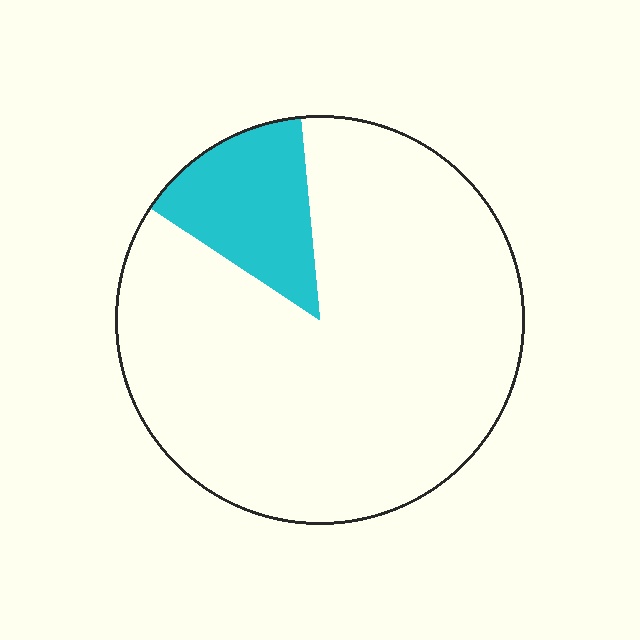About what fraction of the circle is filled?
About one eighth (1/8).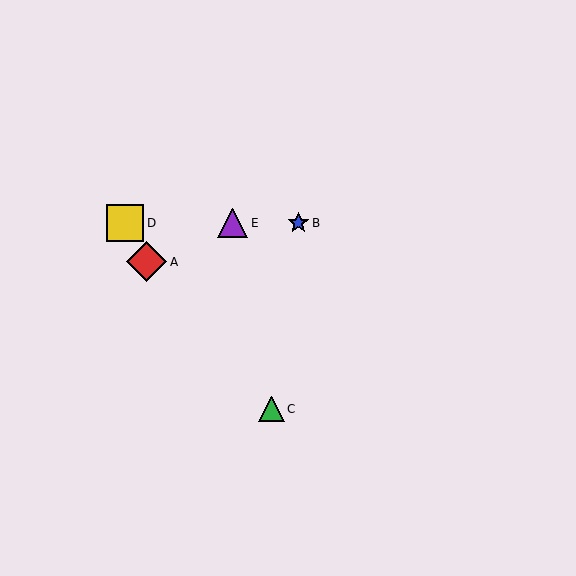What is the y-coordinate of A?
Object A is at y≈262.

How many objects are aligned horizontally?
3 objects (B, D, E) are aligned horizontally.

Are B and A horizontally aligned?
No, B is at y≈223 and A is at y≈262.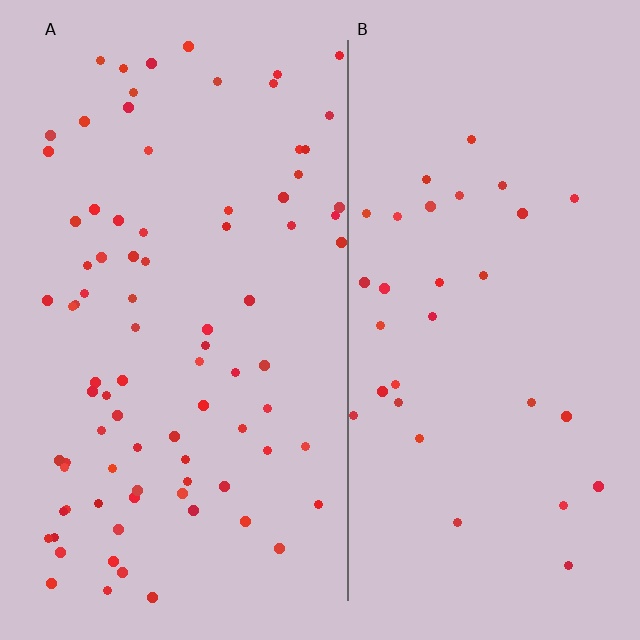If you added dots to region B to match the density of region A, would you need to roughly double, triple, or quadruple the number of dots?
Approximately triple.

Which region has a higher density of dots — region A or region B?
A (the left).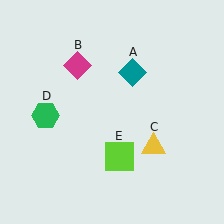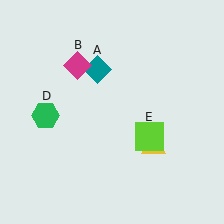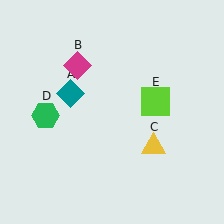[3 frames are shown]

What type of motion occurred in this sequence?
The teal diamond (object A), lime square (object E) rotated counterclockwise around the center of the scene.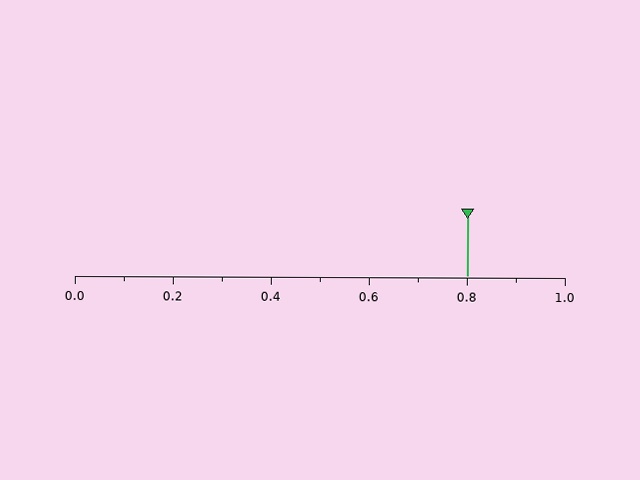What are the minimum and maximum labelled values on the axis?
The axis runs from 0.0 to 1.0.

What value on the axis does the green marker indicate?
The marker indicates approximately 0.8.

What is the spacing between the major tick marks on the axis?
The major ticks are spaced 0.2 apart.